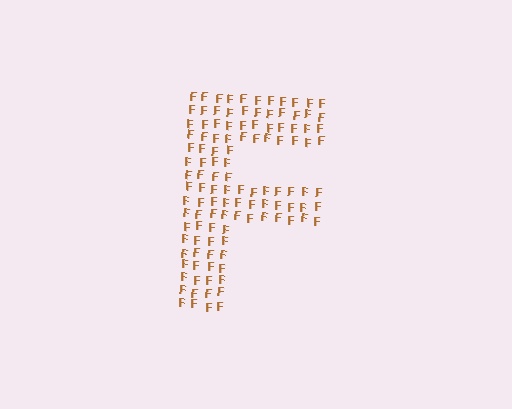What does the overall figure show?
The overall figure shows the letter F.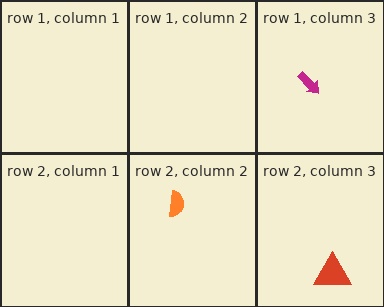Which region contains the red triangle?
The row 2, column 3 region.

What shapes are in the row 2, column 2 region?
The orange semicircle.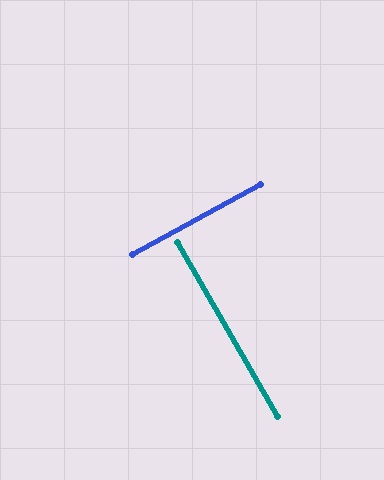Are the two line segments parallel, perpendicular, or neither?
Perpendicular — they meet at approximately 89°.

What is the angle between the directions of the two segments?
Approximately 89 degrees.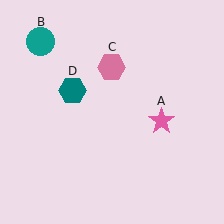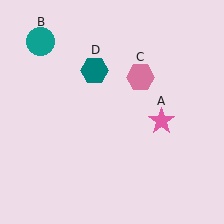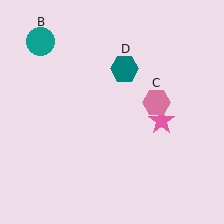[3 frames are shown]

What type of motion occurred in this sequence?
The pink hexagon (object C), teal hexagon (object D) rotated clockwise around the center of the scene.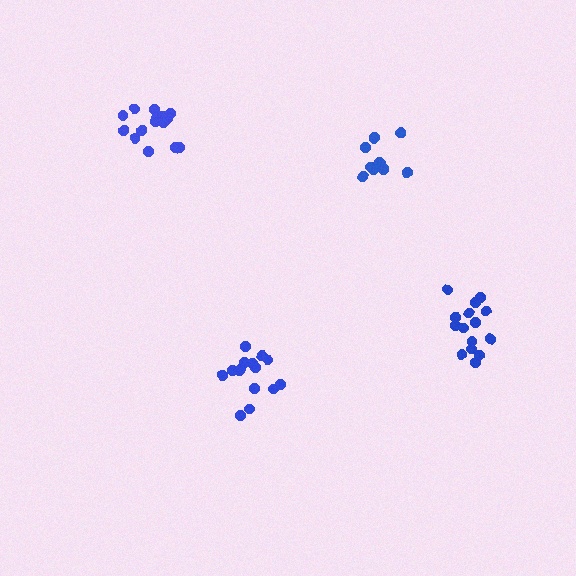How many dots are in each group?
Group 1: 15 dots, Group 2: 15 dots, Group 3: 15 dots, Group 4: 13 dots (58 total).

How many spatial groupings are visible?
There are 4 spatial groupings.